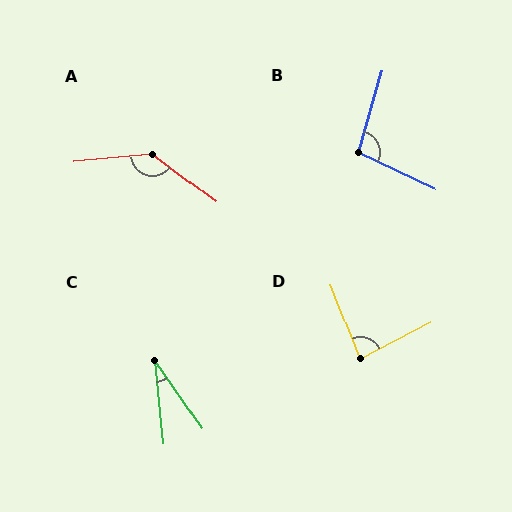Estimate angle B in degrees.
Approximately 99 degrees.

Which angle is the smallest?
C, at approximately 29 degrees.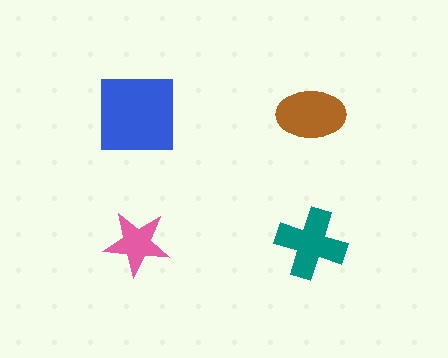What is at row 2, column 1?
A pink star.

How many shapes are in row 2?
2 shapes.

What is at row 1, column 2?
A brown ellipse.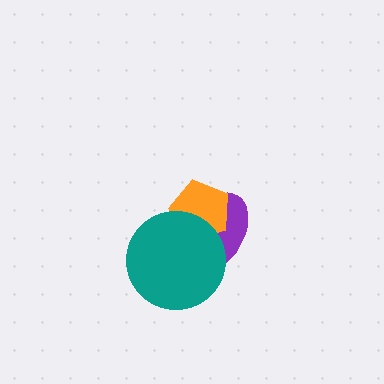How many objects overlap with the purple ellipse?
2 objects overlap with the purple ellipse.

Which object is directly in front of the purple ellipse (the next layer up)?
The orange pentagon is directly in front of the purple ellipse.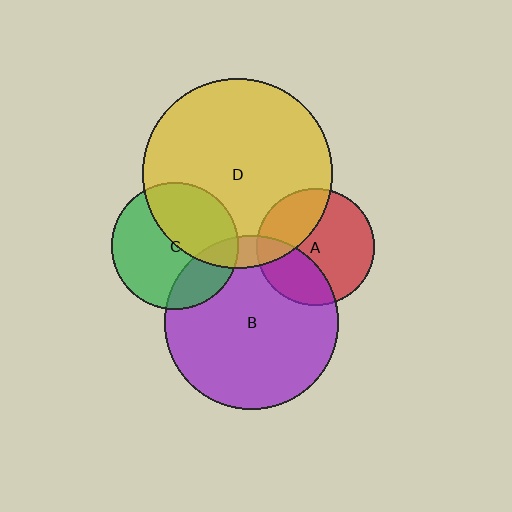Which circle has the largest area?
Circle D (yellow).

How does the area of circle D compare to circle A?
Approximately 2.6 times.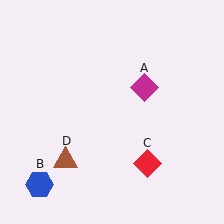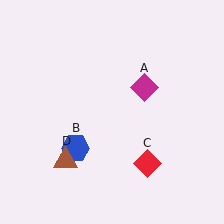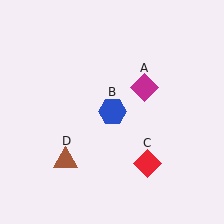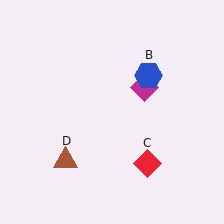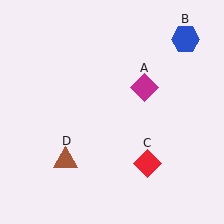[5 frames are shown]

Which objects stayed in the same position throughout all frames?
Magenta diamond (object A) and red diamond (object C) and brown triangle (object D) remained stationary.